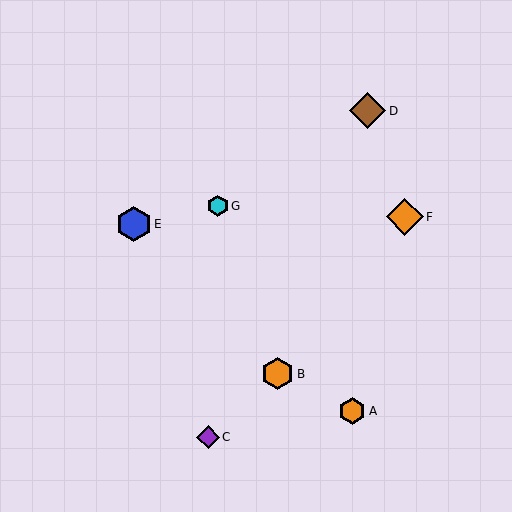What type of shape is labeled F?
Shape F is an orange diamond.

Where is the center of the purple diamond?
The center of the purple diamond is at (208, 437).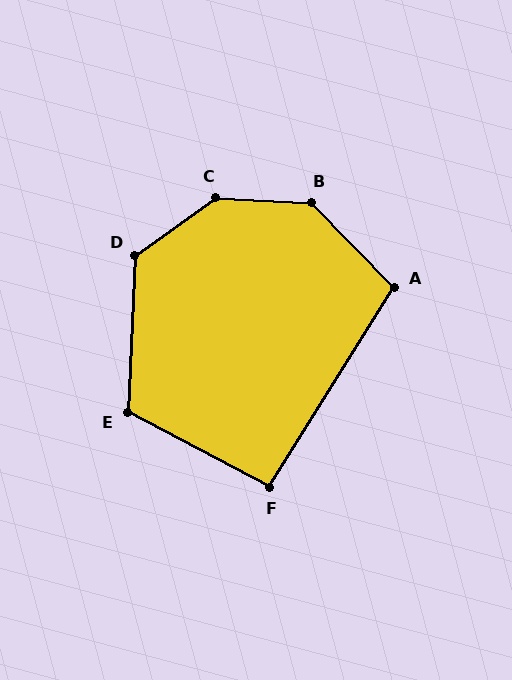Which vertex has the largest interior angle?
C, at approximately 141 degrees.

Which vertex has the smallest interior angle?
F, at approximately 94 degrees.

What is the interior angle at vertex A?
Approximately 104 degrees (obtuse).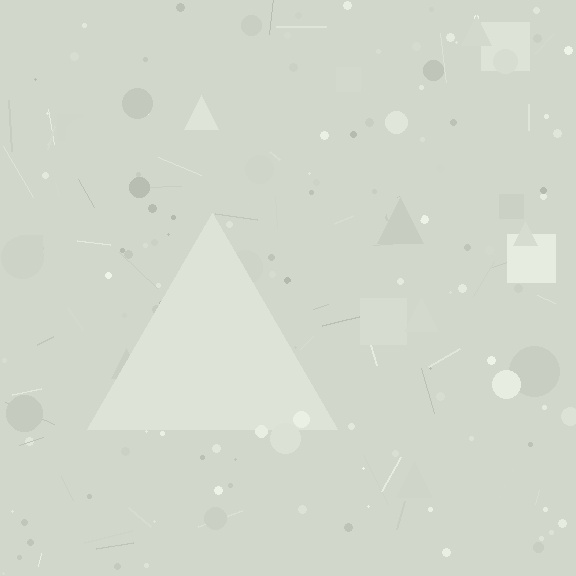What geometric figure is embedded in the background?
A triangle is embedded in the background.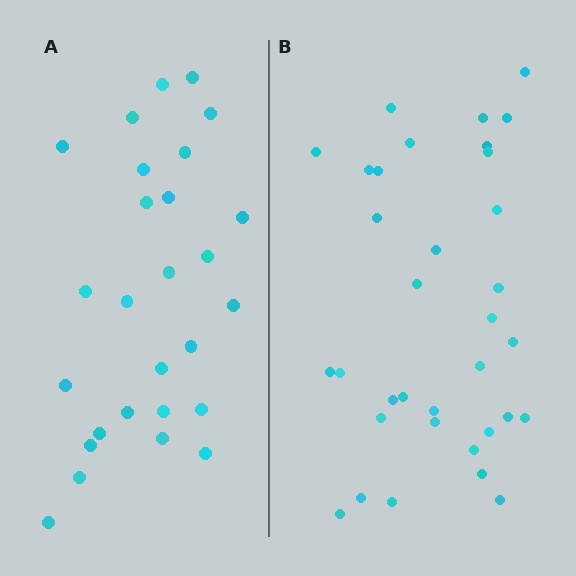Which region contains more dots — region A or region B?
Region B (the right region) has more dots.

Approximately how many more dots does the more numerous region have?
Region B has roughly 8 or so more dots than region A.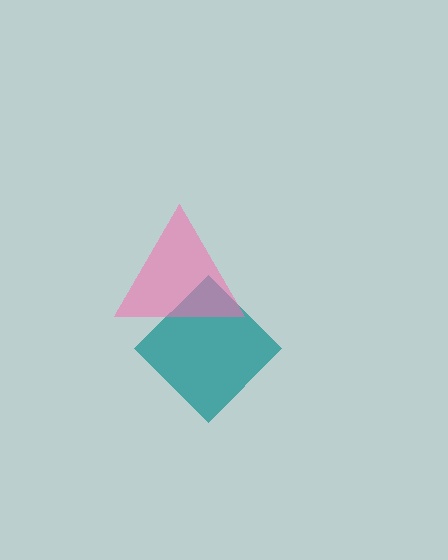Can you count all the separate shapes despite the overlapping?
Yes, there are 2 separate shapes.